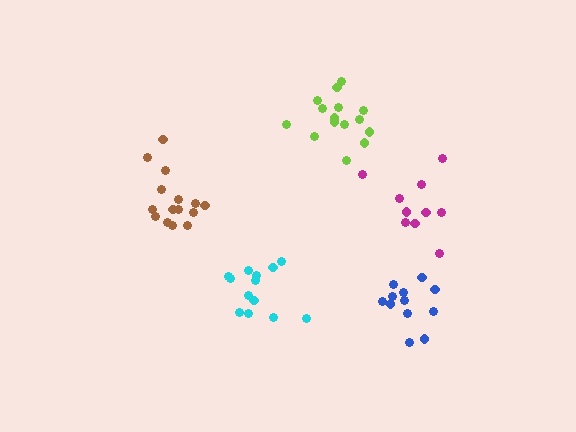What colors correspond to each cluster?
The clusters are colored: cyan, lime, blue, brown, magenta.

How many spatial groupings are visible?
There are 5 spatial groupings.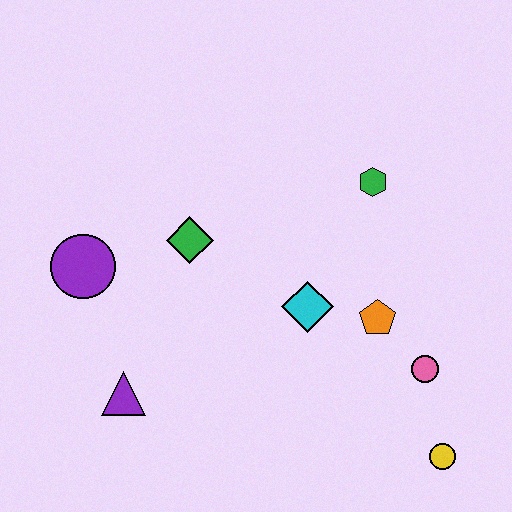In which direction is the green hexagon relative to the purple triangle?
The green hexagon is to the right of the purple triangle.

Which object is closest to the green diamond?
The purple circle is closest to the green diamond.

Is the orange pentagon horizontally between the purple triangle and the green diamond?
No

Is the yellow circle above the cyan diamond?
No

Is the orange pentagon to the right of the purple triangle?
Yes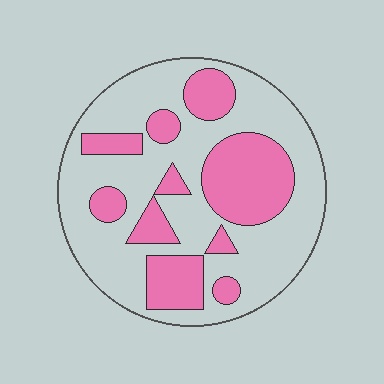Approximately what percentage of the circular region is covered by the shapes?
Approximately 35%.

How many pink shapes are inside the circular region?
10.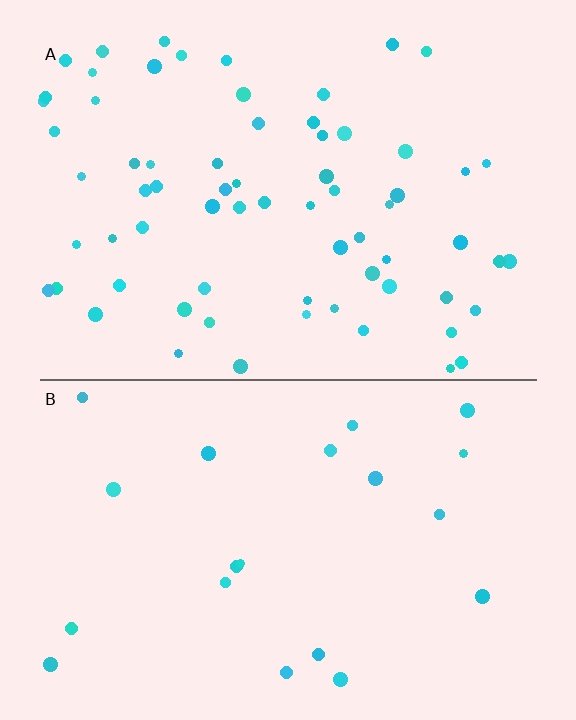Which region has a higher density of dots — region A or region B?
A (the top).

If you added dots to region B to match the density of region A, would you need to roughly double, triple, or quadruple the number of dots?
Approximately triple.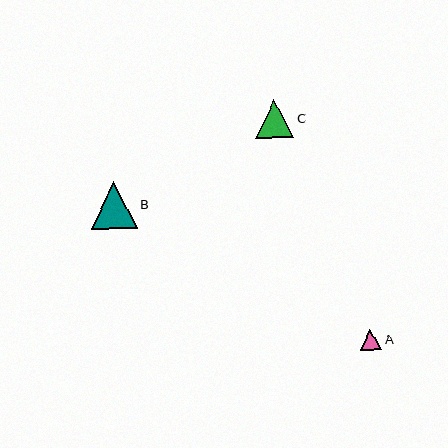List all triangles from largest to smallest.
From largest to smallest: B, C, A.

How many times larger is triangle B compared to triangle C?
Triangle B is approximately 1.2 times the size of triangle C.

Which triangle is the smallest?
Triangle A is the smallest with a size of approximately 22 pixels.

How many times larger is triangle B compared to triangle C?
Triangle B is approximately 1.2 times the size of triangle C.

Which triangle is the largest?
Triangle B is the largest with a size of approximately 47 pixels.